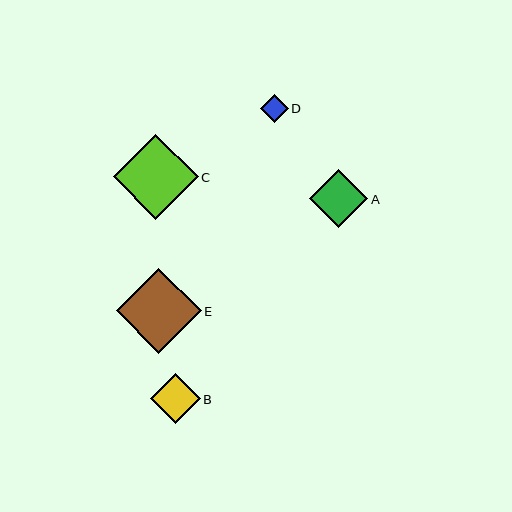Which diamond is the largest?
Diamond E is the largest with a size of approximately 85 pixels.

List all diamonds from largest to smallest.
From largest to smallest: E, C, A, B, D.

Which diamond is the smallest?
Diamond D is the smallest with a size of approximately 28 pixels.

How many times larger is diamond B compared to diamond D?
Diamond B is approximately 1.8 times the size of diamond D.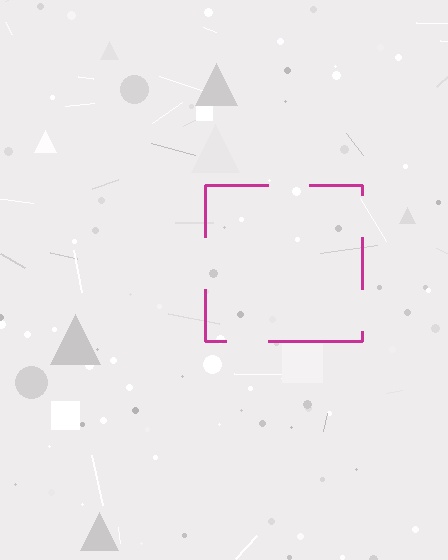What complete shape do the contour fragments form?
The contour fragments form a square.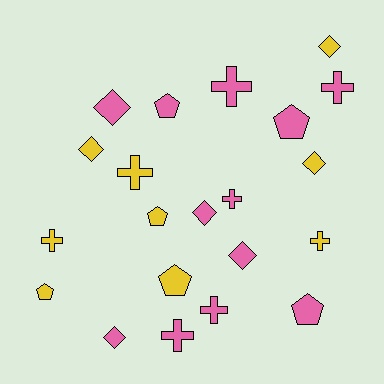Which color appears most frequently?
Pink, with 12 objects.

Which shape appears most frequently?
Cross, with 8 objects.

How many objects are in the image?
There are 21 objects.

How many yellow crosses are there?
There are 3 yellow crosses.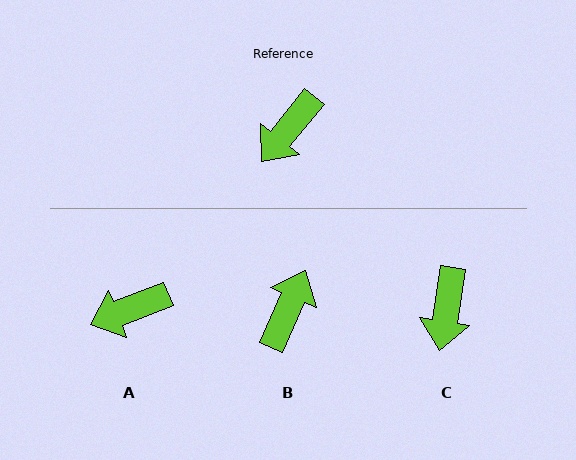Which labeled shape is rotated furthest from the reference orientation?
B, about 165 degrees away.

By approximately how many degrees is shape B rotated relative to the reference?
Approximately 165 degrees clockwise.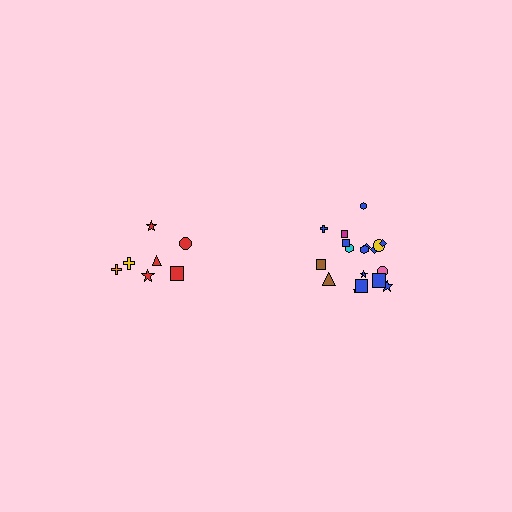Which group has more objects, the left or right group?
The right group.